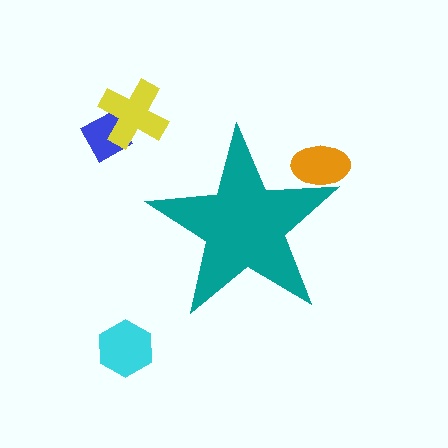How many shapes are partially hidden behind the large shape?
1 shape is partially hidden.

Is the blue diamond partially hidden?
No, the blue diamond is fully visible.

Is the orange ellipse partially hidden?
Yes, the orange ellipse is partially hidden behind the teal star.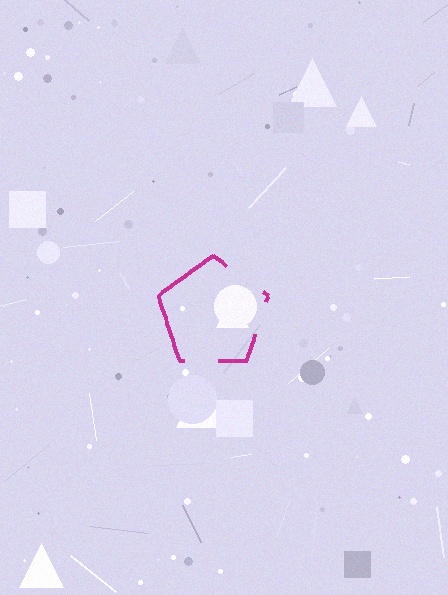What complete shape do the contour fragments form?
The contour fragments form a pentagon.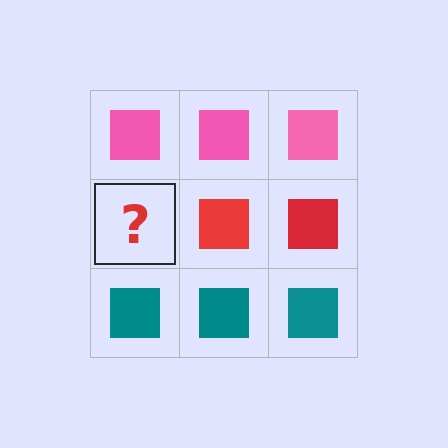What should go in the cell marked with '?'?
The missing cell should contain a red square.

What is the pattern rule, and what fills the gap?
The rule is that each row has a consistent color. The gap should be filled with a red square.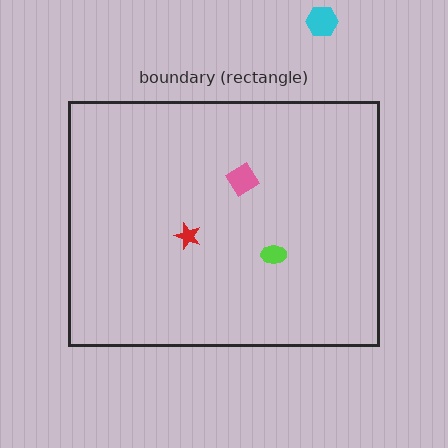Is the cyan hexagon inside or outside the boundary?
Outside.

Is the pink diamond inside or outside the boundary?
Inside.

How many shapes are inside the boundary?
3 inside, 1 outside.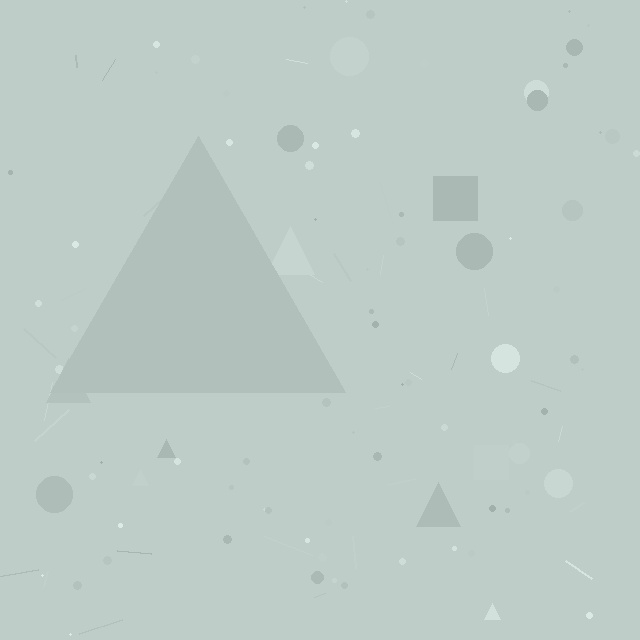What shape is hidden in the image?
A triangle is hidden in the image.